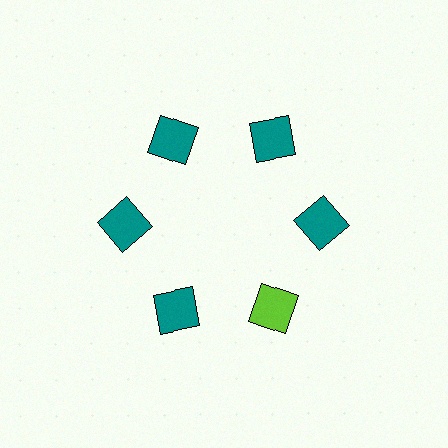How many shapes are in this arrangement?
There are 6 shapes arranged in a ring pattern.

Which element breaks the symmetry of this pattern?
The lime square at roughly the 5 o'clock position breaks the symmetry. All other shapes are teal squares.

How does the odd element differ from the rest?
It has a different color: lime instead of teal.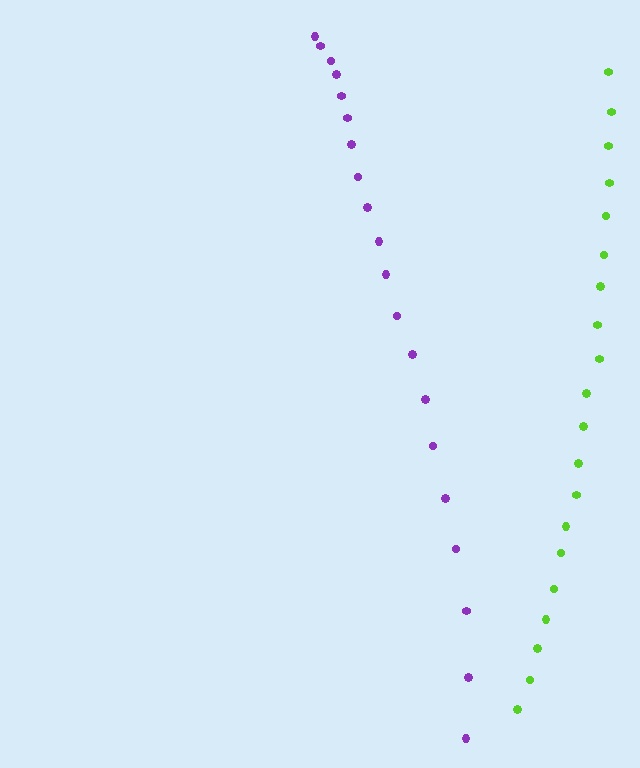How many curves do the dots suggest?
There are 2 distinct paths.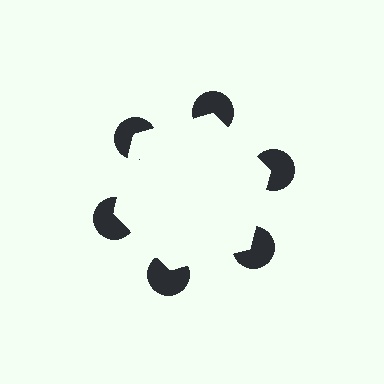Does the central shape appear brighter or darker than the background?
It typically appears slightly brighter than the background, even though no actual brightness change is drawn.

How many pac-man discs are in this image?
There are 6 — one at each vertex of the illusory hexagon.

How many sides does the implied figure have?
6 sides.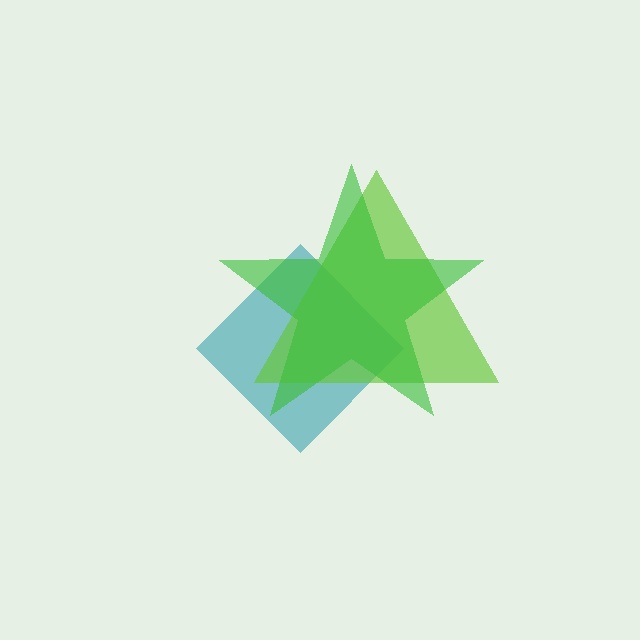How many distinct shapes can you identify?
There are 3 distinct shapes: a teal diamond, a lime triangle, a green star.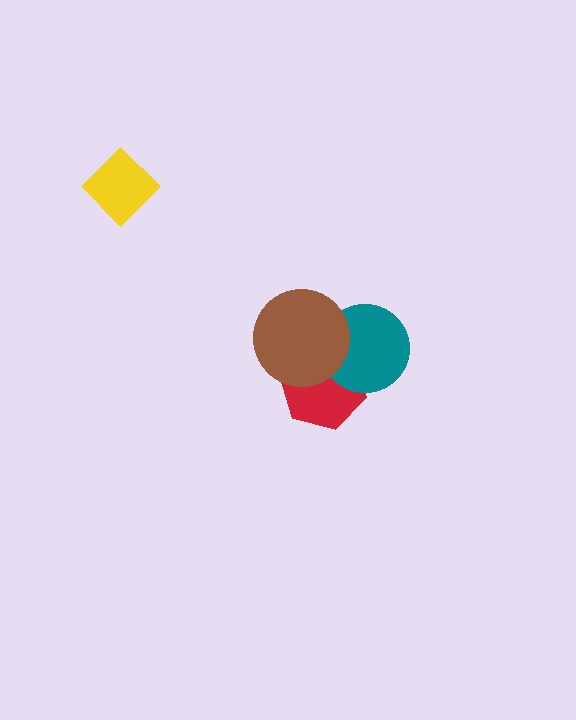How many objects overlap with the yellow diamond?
0 objects overlap with the yellow diamond.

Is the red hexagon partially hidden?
Yes, it is partially covered by another shape.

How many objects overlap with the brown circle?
2 objects overlap with the brown circle.